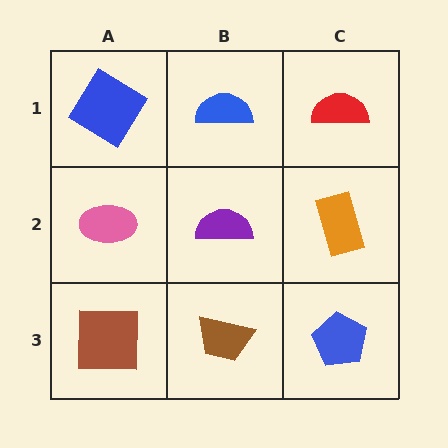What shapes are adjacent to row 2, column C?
A red semicircle (row 1, column C), a blue pentagon (row 3, column C), a purple semicircle (row 2, column B).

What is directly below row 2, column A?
A brown square.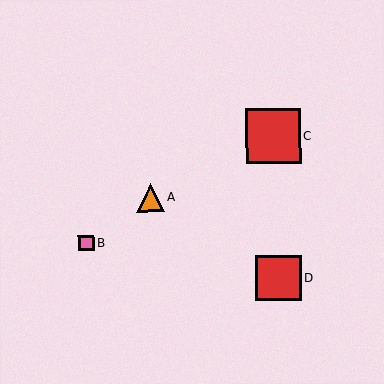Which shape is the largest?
The red square (labeled C) is the largest.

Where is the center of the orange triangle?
The center of the orange triangle is at (150, 198).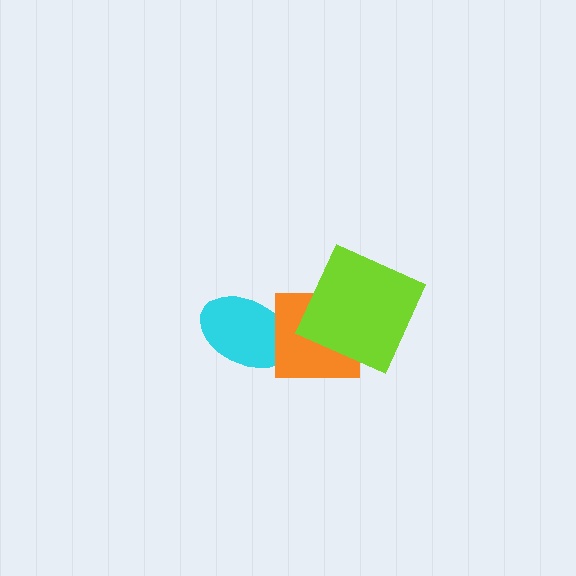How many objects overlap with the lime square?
1 object overlaps with the lime square.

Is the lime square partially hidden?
No, no other shape covers it.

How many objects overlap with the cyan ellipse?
1 object overlaps with the cyan ellipse.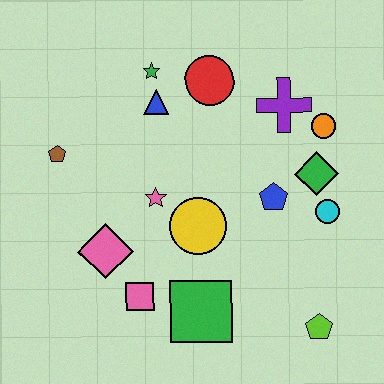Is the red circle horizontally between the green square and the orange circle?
Yes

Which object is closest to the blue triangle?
The green star is closest to the blue triangle.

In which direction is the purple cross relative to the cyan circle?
The purple cross is above the cyan circle.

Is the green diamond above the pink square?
Yes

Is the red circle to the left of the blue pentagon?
Yes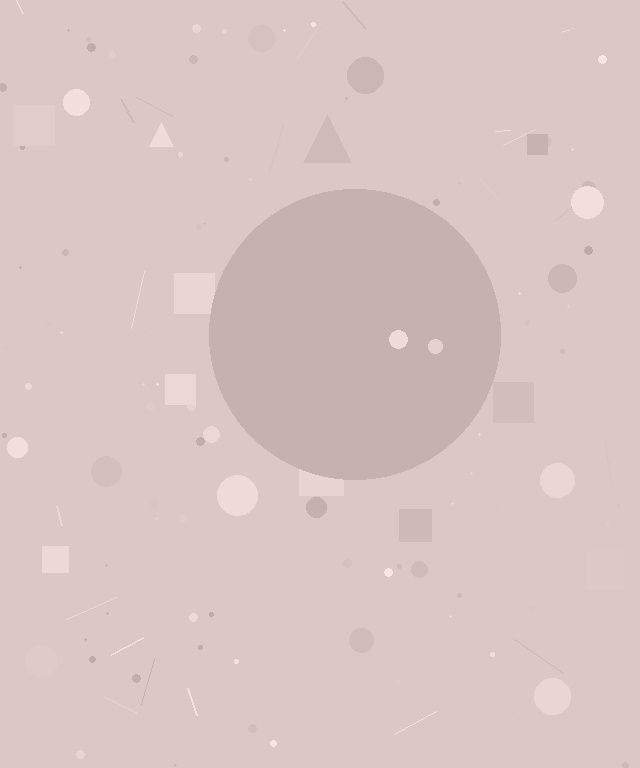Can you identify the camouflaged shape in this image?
The camouflaged shape is a circle.